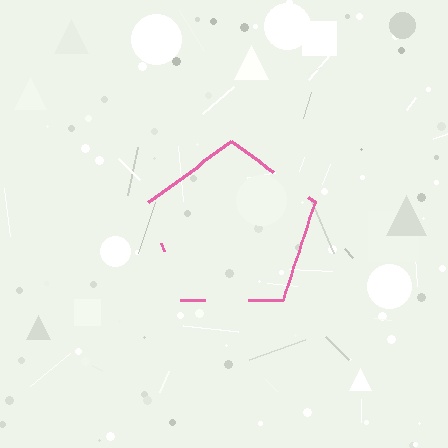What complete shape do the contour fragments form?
The contour fragments form a pentagon.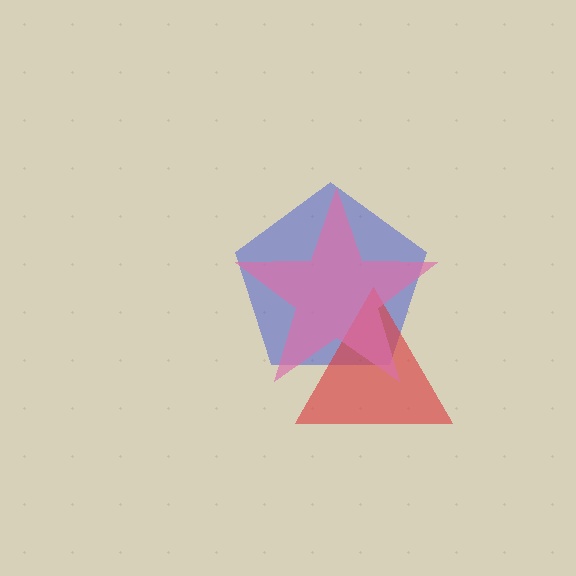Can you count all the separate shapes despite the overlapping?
Yes, there are 3 separate shapes.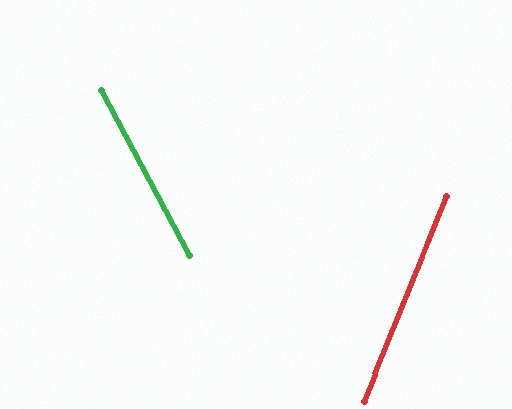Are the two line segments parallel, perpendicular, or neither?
Neither parallel nor perpendicular — they differ by about 50°.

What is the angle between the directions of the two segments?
Approximately 50 degrees.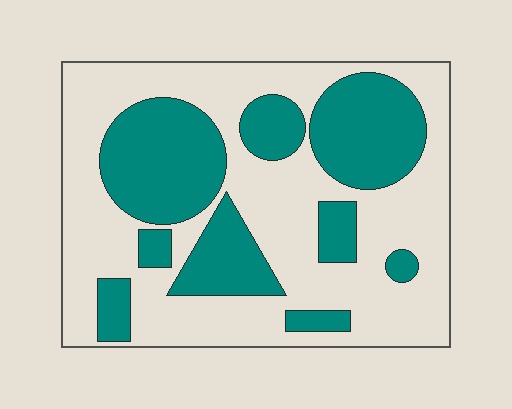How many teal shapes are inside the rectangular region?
9.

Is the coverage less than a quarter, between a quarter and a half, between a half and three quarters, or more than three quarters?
Between a quarter and a half.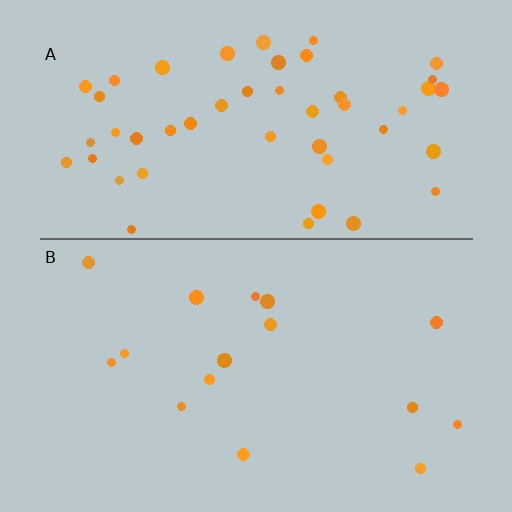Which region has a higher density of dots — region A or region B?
A (the top).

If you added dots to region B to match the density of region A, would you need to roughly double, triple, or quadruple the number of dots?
Approximately triple.